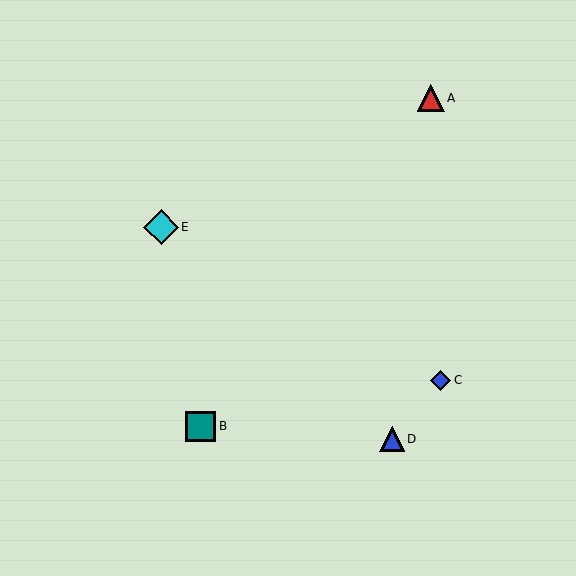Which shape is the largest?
The cyan diamond (labeled E) is the largest.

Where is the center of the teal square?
The center of the teal square is at (201, 426).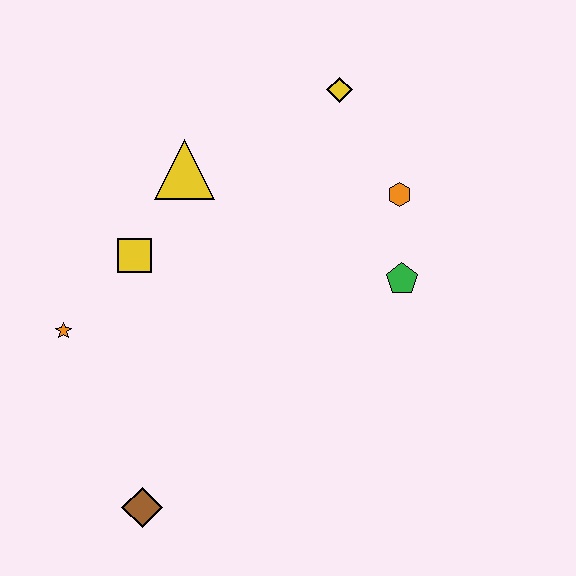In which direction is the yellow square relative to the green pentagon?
The yellow square is to the left of the green pentagon.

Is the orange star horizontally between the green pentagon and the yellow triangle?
No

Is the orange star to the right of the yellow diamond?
No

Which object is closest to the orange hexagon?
The green pentagon is closest to the orange hexagon.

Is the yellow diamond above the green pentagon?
Yes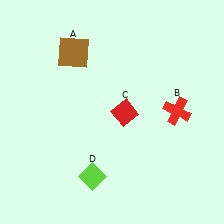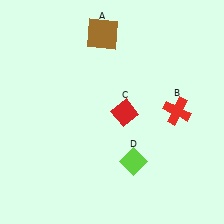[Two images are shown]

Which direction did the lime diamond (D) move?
The lime diamond (D) moved right.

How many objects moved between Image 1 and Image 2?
2 objects moved between the two images.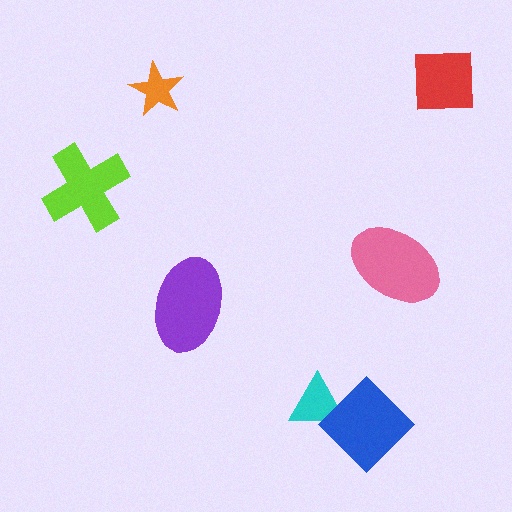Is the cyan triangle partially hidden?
Yes, it is partially covered by another shape.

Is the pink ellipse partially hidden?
No, no other shape covers it.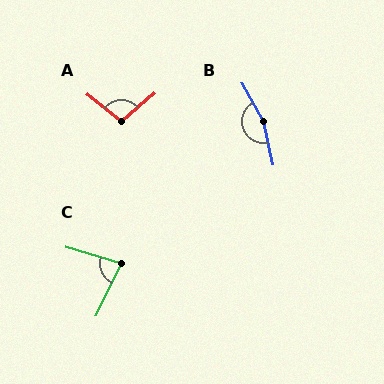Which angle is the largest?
B, at approximately 163 degrees.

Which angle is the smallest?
C, at approximately 80 degrees.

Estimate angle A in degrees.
Approximately 102 degrees.